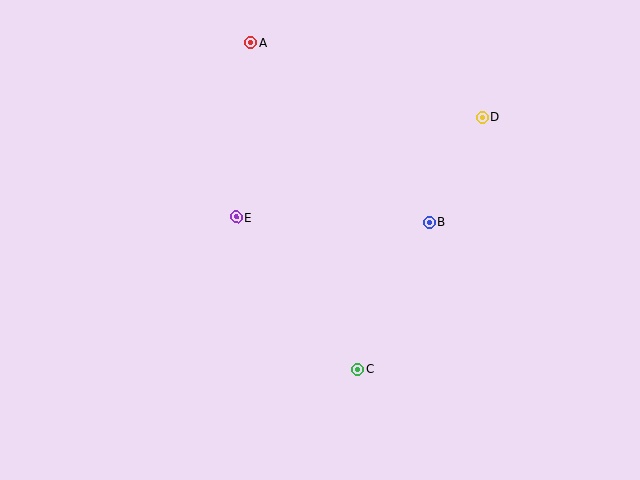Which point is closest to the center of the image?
Point E at (236, 217) is closest to the center.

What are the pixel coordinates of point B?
Point B is at (429, 222).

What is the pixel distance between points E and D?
The distance between E and D is 265 pixels.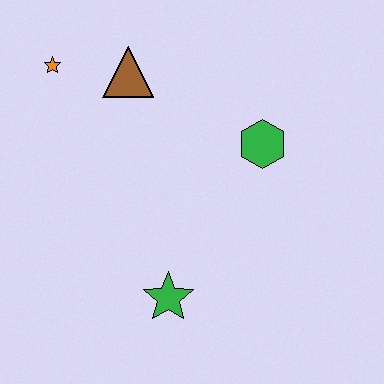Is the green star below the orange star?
Yes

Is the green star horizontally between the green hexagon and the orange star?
Yes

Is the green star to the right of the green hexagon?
No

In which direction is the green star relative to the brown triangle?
The green star is below the brown triangle.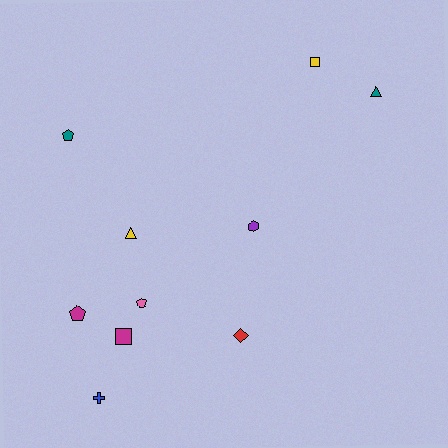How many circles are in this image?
There are no circles.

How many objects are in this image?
There are 10 objects.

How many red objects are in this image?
There is 1 red object.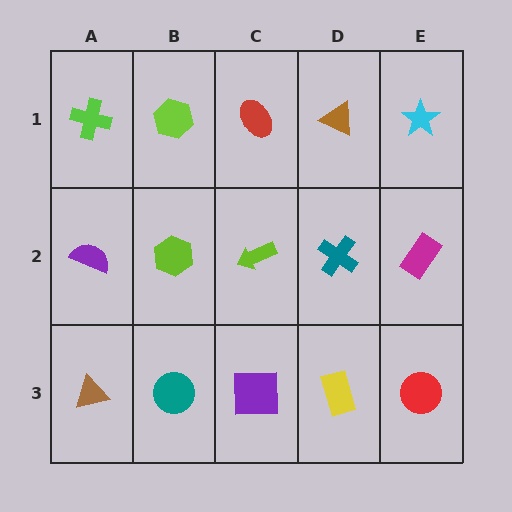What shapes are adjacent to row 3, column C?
A lime arrow (row 2, column C), a teal circle (row 3, column B), a yellow rectangle (row 3, column D).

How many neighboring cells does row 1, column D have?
3.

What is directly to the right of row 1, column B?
A red ellipse.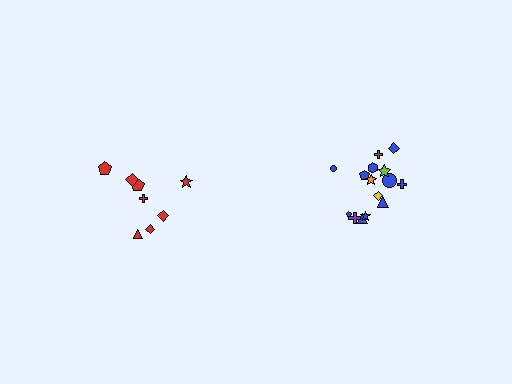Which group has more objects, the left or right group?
The right group.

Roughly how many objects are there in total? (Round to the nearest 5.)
Roughly 25 objects in total.